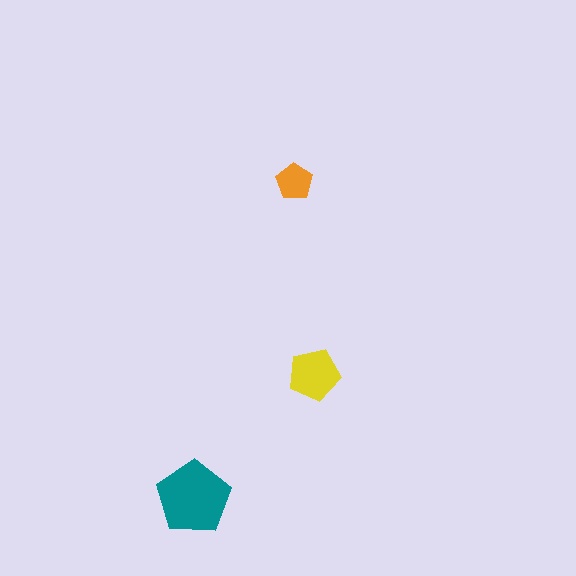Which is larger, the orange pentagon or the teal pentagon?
The teal one.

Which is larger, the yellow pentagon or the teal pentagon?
The teal one.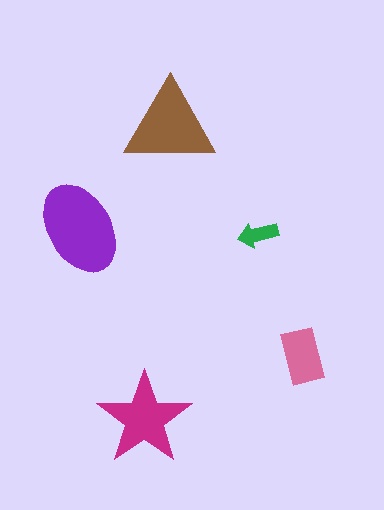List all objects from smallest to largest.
The green arrow, the pink rectangle, the magenta star, the brown triangle, the purple ellipse.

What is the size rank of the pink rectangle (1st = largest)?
4th.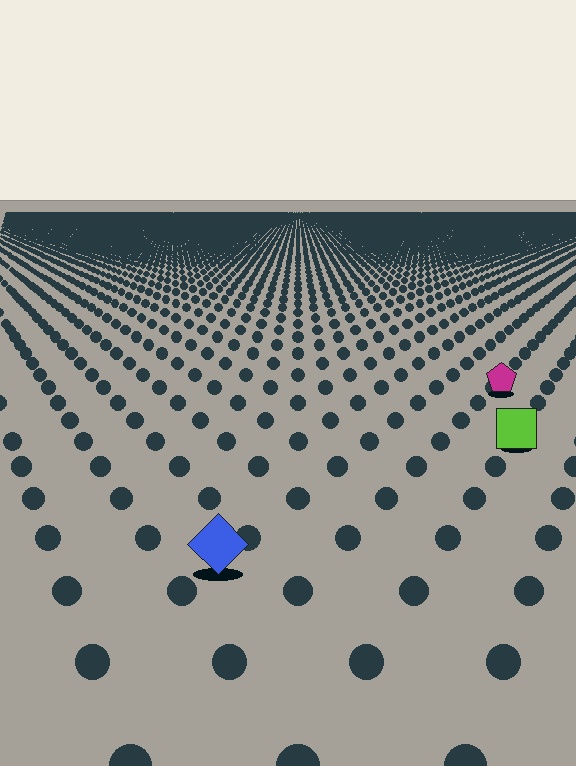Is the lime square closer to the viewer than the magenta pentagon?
Yes. The lime square is closer — you can tell from the texture gradient: the ground texture is coarser near it.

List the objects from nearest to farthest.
From nearest to farthest: the blue diamond, the lime square, the magenta pentagon.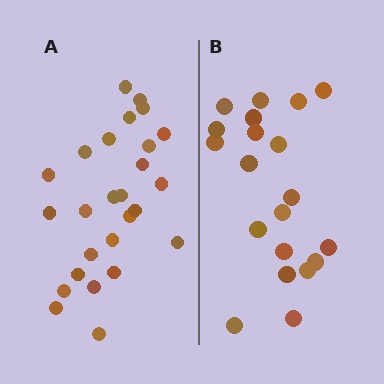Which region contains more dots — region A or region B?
Region A (the left region) has more dots.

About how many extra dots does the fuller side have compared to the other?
Region A has about 6 more dots than region B.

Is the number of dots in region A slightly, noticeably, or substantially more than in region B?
Region A has noticeably more, but not dramatically so. The ratio is roughly 1.3 to 1.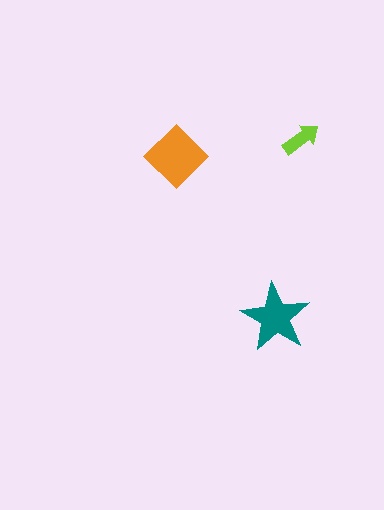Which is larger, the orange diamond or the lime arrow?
The orange diamond.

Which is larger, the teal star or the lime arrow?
The teal star.